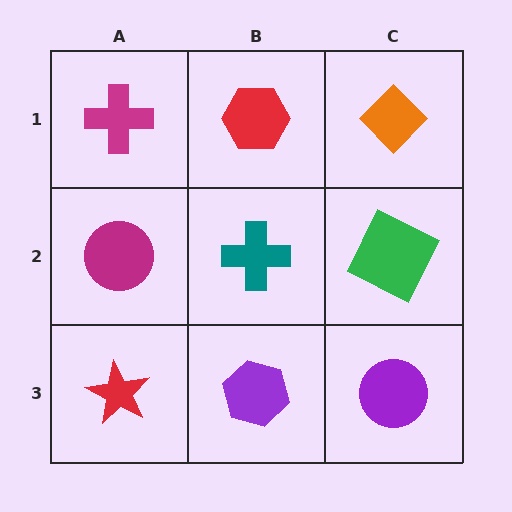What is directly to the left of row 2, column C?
A teal cross.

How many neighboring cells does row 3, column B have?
3.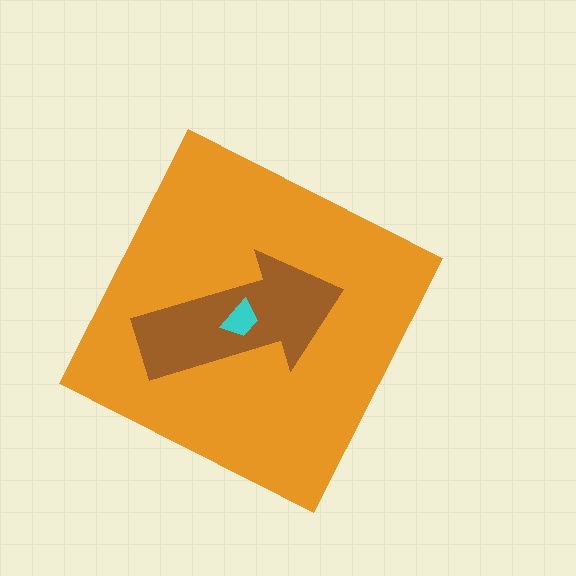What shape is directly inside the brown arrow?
The cyan trapezoid.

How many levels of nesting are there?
3.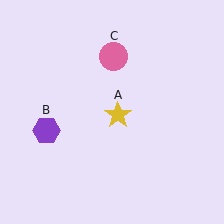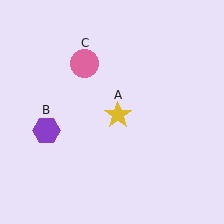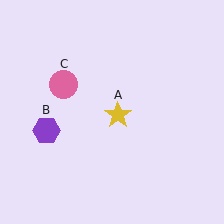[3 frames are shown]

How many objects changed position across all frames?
1 object changed position: pink circle (object C).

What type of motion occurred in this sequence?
The pink circle (object C) rotated counterclockwise around the center of the scene.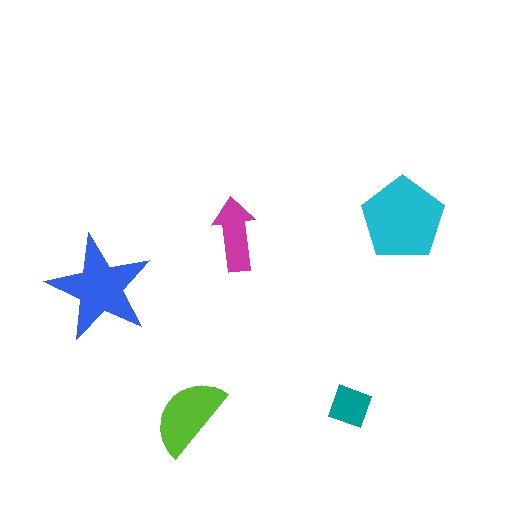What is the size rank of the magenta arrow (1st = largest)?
4th.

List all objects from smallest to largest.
The teal square, the magenta arrow, the lime semicircle, the blue star, the cyan pentagon.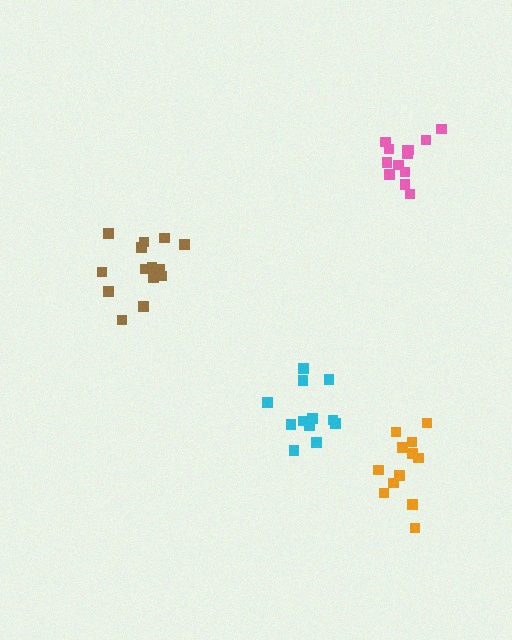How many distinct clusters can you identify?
There are 4 distinct clusters.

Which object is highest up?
The pink cluster is topmost.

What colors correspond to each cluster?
The clusters are colored: brown, pink, orange, cyan.